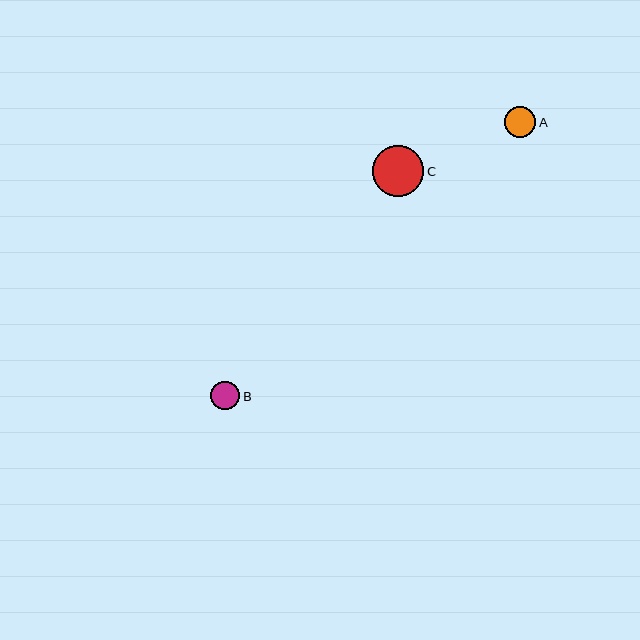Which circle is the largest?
Circle C is the largest with a size of approximately 51 pixels.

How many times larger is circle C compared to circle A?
Circle C is approximately 1.6 times the size of circle A.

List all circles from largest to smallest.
From largest to smallest: C, A, B.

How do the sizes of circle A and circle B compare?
Circle A and circle B are approximately the same size.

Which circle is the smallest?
Circle B is the smallest with a size of approximately 29 pixels.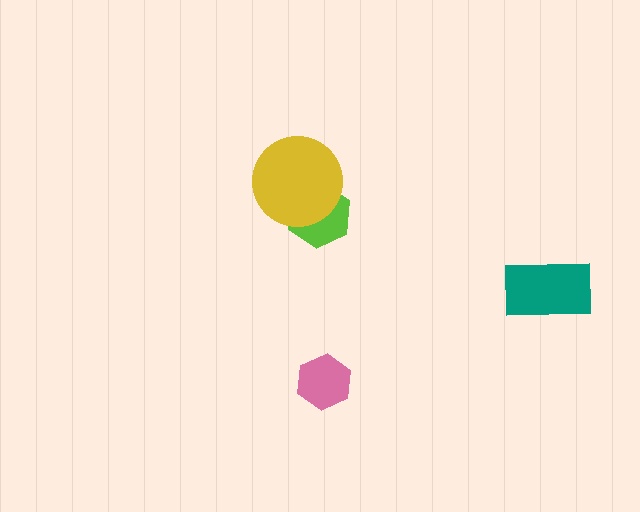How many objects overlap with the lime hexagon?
1 object overlaps with the lime hexagon.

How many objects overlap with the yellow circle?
1 object overlaps with the yellow circle.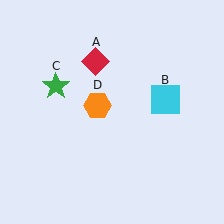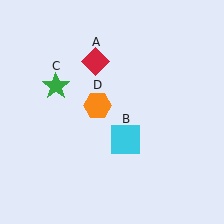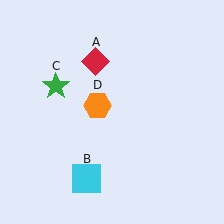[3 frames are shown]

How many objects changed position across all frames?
1 object changed position: cyan square (object B).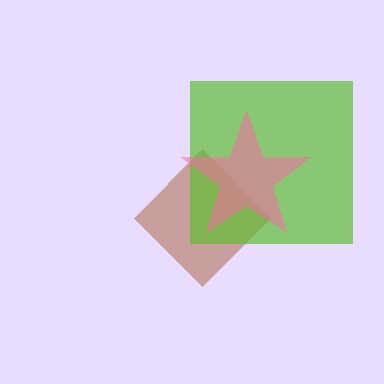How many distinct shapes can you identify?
There are 3 distinct shapes: a brown diamond, a lime square, a pink star.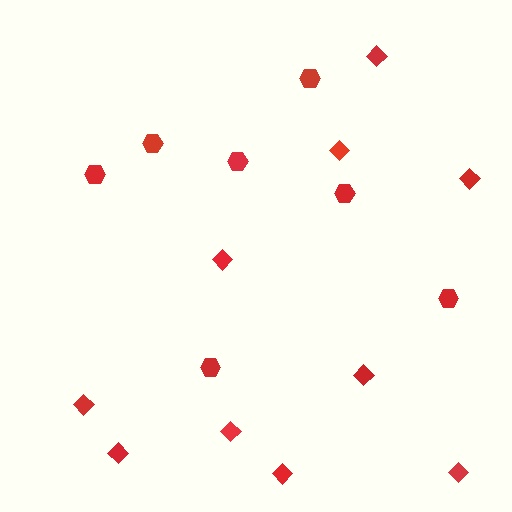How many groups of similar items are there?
There are 2 groups: one group of hexagons (7) and one group of diamonds (10).